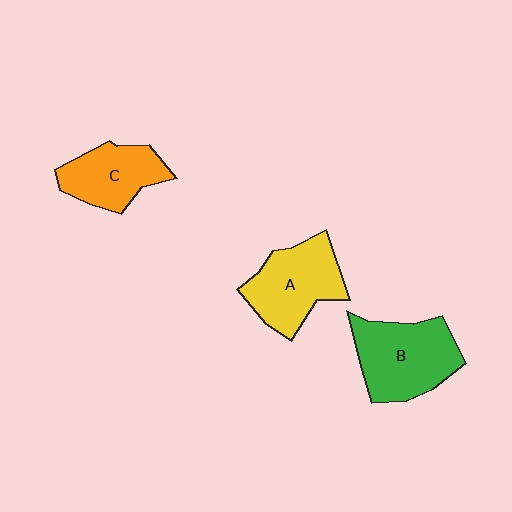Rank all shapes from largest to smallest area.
From largest to smallest: B (green), A (yellow), C (orange).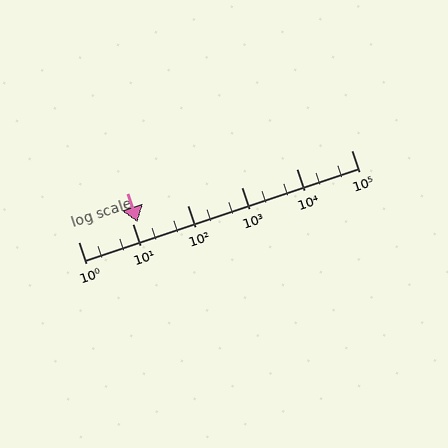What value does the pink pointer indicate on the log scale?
The pointer indicates approximately 12.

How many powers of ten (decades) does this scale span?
The scale spans 5 decades, from 1 to 100000.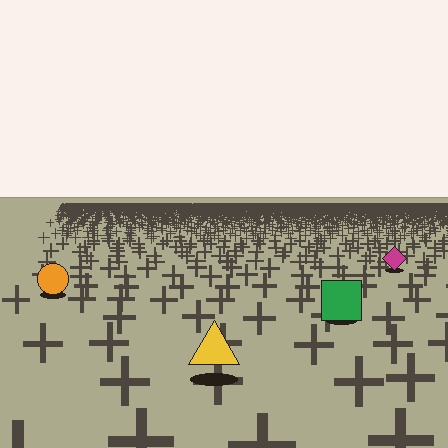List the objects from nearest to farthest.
From nearest to farthest: the yellow triangle, the green square, the orange circle, the magenta diamond.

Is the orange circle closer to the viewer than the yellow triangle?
No. The yellow triangle is closer — you can tell from the texture gradient: the ground texture is coarser near it.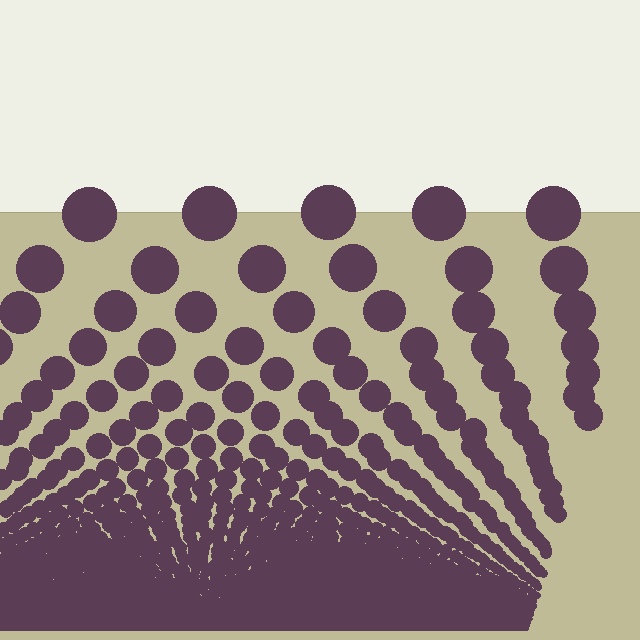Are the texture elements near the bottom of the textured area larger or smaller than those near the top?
Smaller. The gradient is inverted — elements near the bottom are smaller and denser.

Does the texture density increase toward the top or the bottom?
Density increases toward the bottom.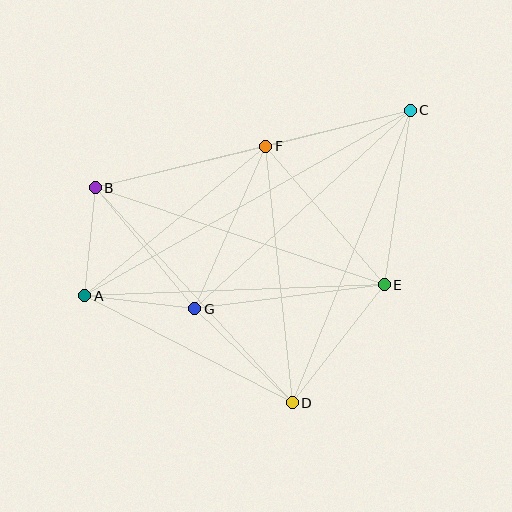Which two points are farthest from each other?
Points A and C are farthest from each other.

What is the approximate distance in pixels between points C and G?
The distance between C and G is approximately 293 pixels.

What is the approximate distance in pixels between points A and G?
The distance between A and G is approximately 111 pixels.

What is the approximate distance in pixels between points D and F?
The distance between D and F is approximately 258 pixels.